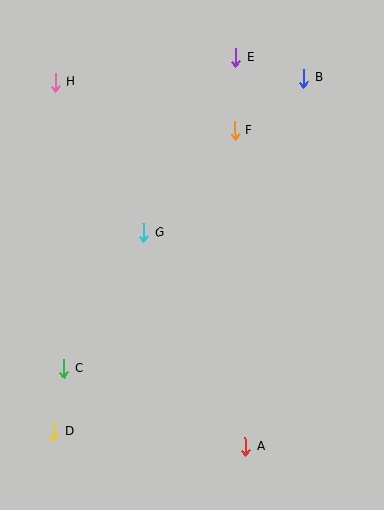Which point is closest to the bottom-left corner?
Point D is closest to the bottom-left corner.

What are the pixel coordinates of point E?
Point E is at (236, 58).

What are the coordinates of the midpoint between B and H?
The midpoint between B and H is at (179, 80).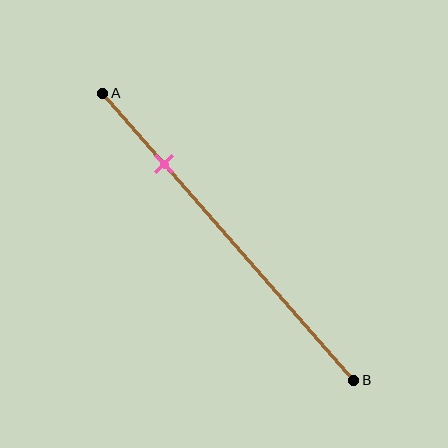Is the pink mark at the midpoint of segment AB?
No, the mark is at about 25% from A, not at the 50% midpoint.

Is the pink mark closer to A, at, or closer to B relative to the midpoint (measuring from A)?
The pink mark is closer to point A than the midpoint of segment AB.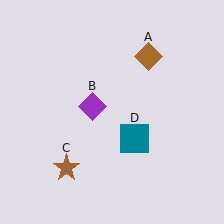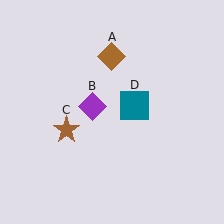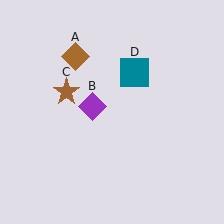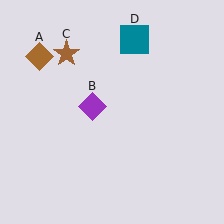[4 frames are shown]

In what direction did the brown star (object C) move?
The brown star (object C) moved up.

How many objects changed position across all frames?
3 objects changed position: brown diamond (object A), brown star (object C), teal square (object D).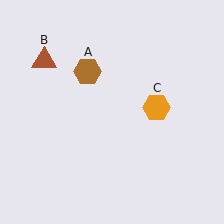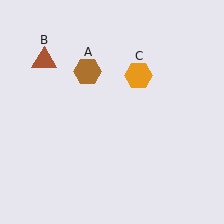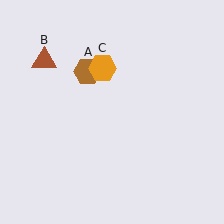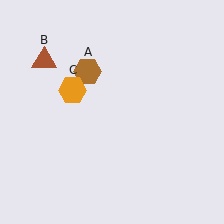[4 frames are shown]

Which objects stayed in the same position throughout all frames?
Brown hexagon (object A) and brown triangle (object B) remained stationary.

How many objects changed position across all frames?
1 object changed position: orange hexagon (object C).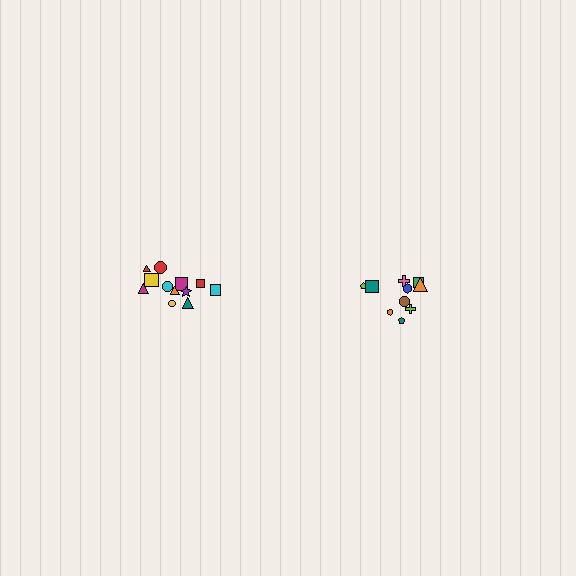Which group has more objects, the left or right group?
The left group.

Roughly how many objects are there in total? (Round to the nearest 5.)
Roughly 20 objects in total.